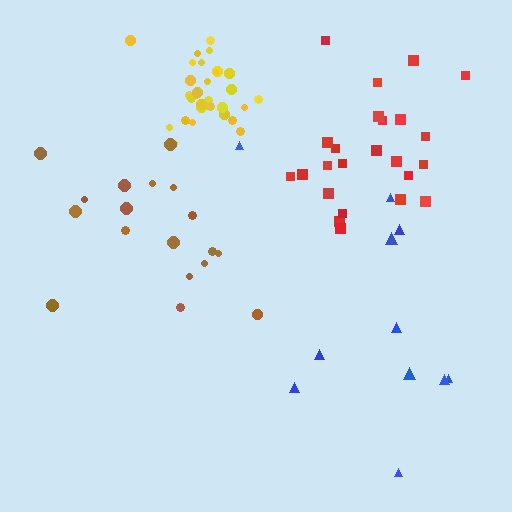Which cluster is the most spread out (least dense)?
Blue.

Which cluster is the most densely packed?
Yellow.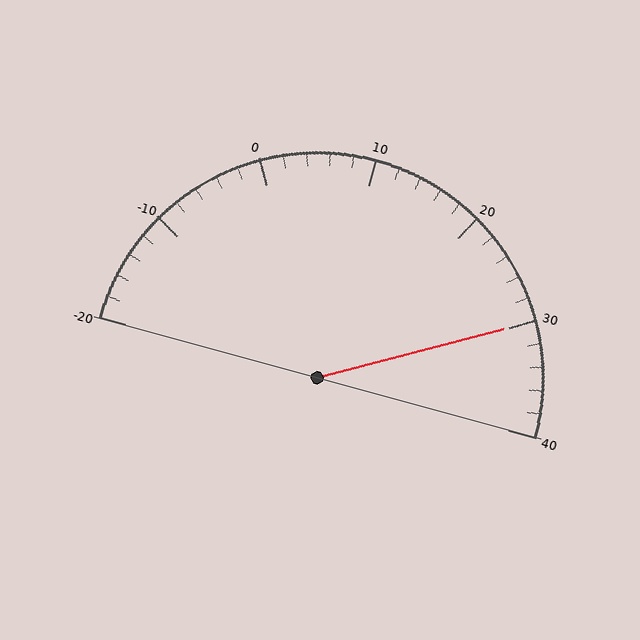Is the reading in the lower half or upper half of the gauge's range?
The reading is in the upper half of the range (-20 to 40).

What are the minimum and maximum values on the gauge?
The gauge ranges from -20 to 40.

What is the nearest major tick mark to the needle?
The nearest major tick mark is 30.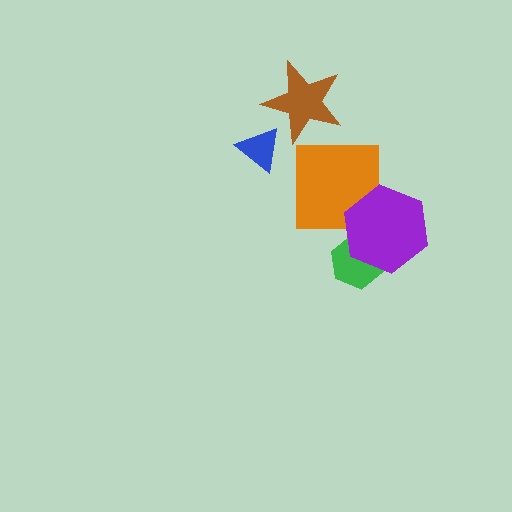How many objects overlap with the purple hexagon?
2 objects overlap with the purple hexagon.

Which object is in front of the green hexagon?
The purple hexagon is in front of the green hexagon.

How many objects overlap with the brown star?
0 objects overlap with the brown star.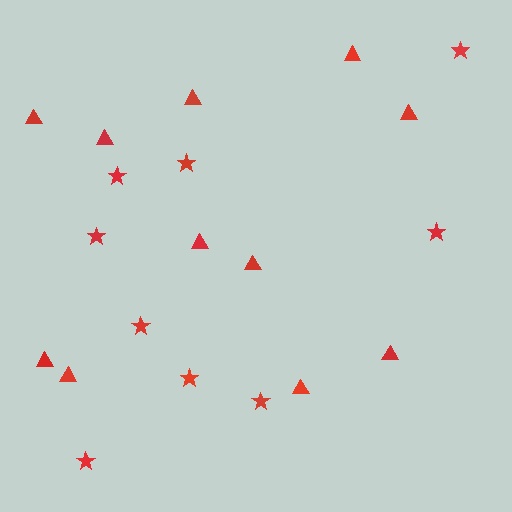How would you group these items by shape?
There are 2 groups: one group of stars (9) and one group of triangles (11).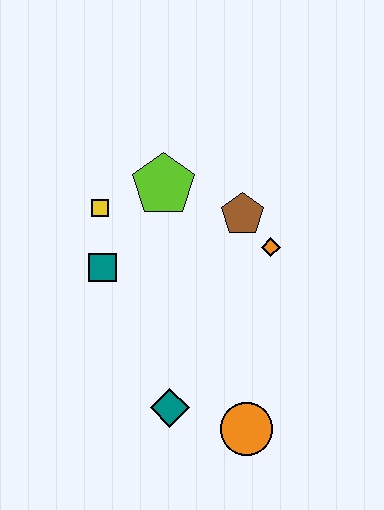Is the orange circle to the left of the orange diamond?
Yes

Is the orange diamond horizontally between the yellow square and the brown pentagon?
No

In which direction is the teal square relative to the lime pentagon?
The teal square is below the lime pentagon.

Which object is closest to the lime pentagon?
The yellow square is closest to the lime pentagon.